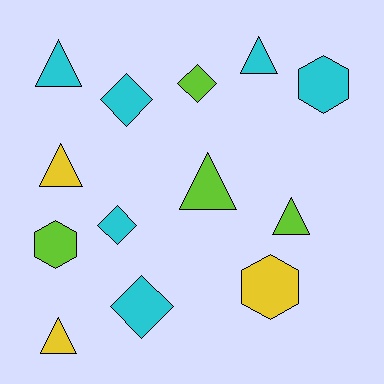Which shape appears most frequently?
Triangle, with 6 objects.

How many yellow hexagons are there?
There is 1 yellow hexagon.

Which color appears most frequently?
Cyan, with 6 objects.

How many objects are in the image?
There are 13 objects.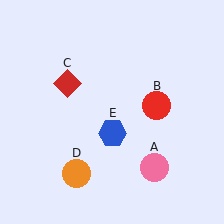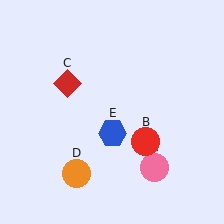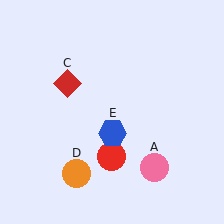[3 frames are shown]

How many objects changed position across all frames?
1 object changed position: red circle (object B).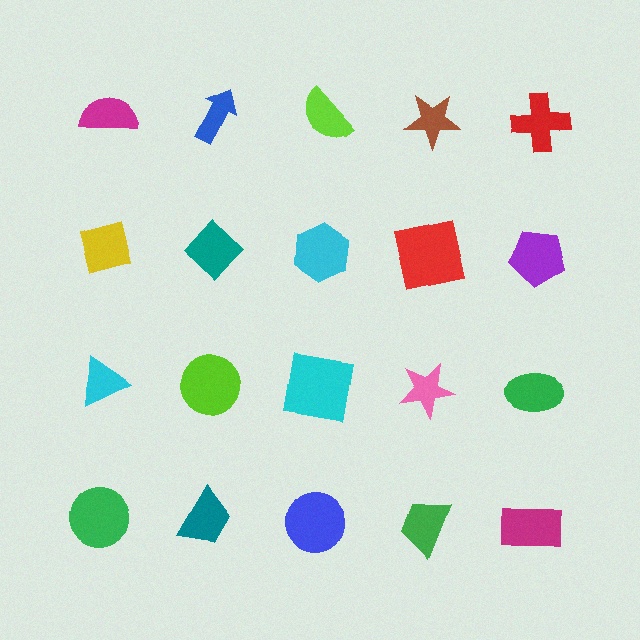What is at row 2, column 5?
A purple pentagon.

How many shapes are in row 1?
5 shapes.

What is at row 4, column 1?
A green circle.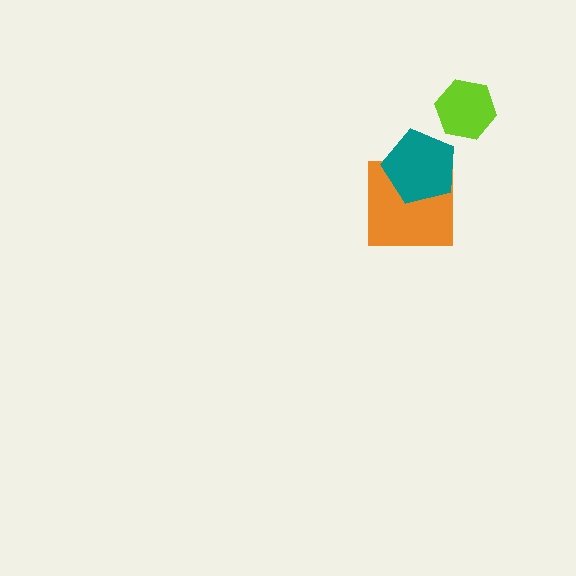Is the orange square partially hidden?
Yes, it is partially covered by another shape.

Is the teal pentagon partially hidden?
No, no other shape covers it.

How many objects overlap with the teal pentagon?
1 object overlaps with the teal pentagon.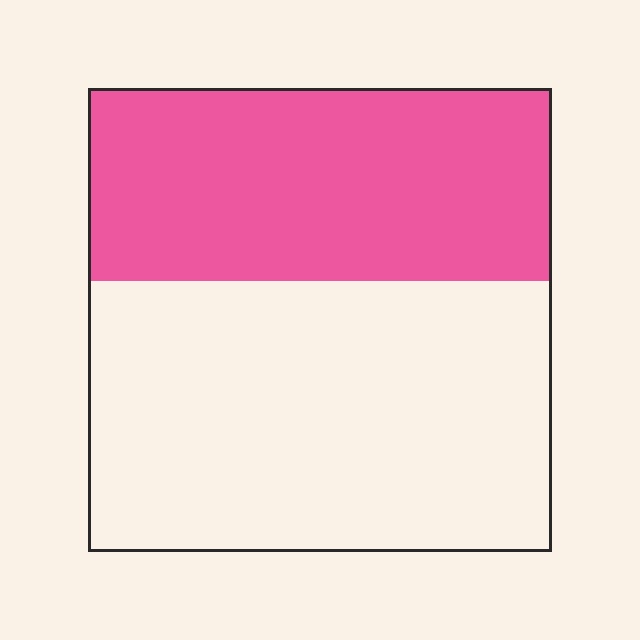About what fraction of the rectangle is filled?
About two fifths (2/5).